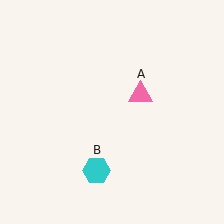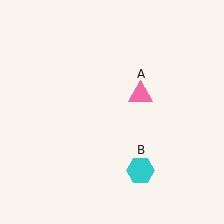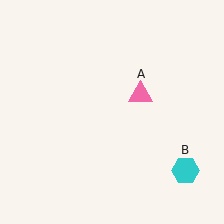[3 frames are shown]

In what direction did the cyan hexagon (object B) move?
The cyan hexagon (object B) moved right.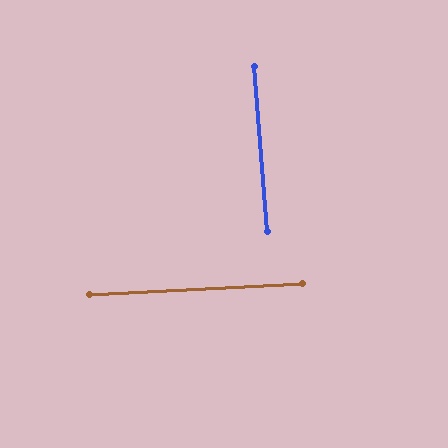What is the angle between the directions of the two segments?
Approximately 88 degrees.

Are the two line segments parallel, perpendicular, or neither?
Perpendicular — they meet at approximately 88°.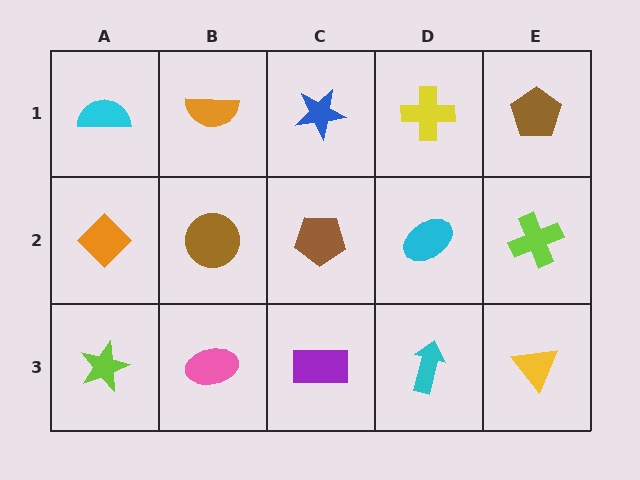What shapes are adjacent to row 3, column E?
A lime cross (row 2, column E), a cyan arrow (row 3, column D).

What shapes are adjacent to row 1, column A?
An orange diamond (row 2, column A), an orange semicircle (row 1, column B).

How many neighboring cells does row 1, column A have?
2.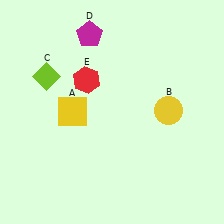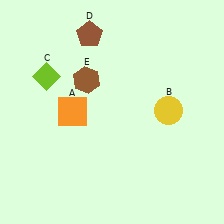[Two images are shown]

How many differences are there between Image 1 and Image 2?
There are 3 differences between the two images.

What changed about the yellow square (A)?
In Image 1, A is yellow. In Image 2, it changed to orange.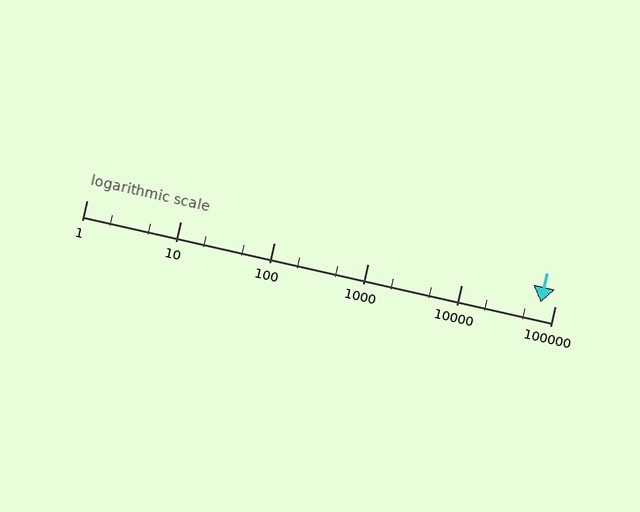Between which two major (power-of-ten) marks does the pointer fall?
The pointer is between 10000 and 100000.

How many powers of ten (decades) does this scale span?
The scale spans 5 decades, from 1 to 100000.